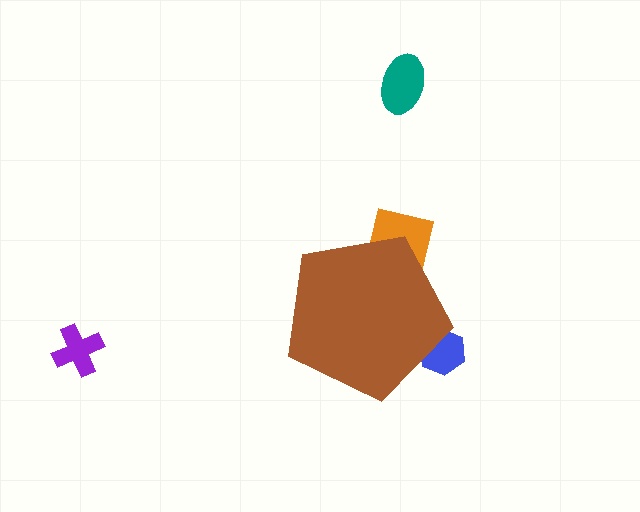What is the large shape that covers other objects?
A brown pentagon.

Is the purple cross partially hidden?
No, the purple cross is fully visible.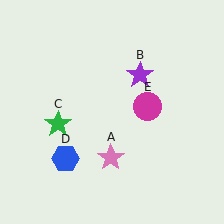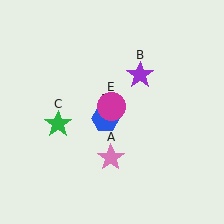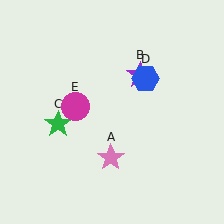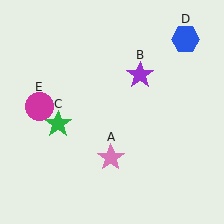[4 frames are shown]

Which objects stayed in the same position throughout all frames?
Pink star (object A) and purple star (object B) and green star (object C) remained stationary.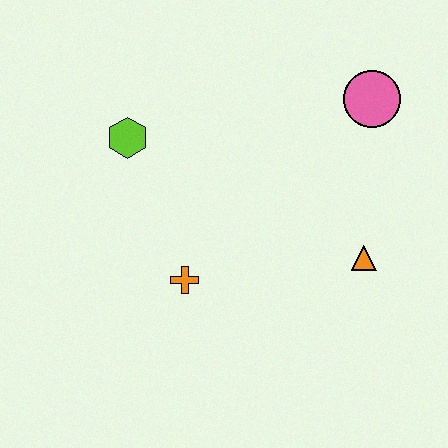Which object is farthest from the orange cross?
The pink circle is farthest from the orange cross.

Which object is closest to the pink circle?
The orange triangle is closest to the pink circle.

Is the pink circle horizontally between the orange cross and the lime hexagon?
No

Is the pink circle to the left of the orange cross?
No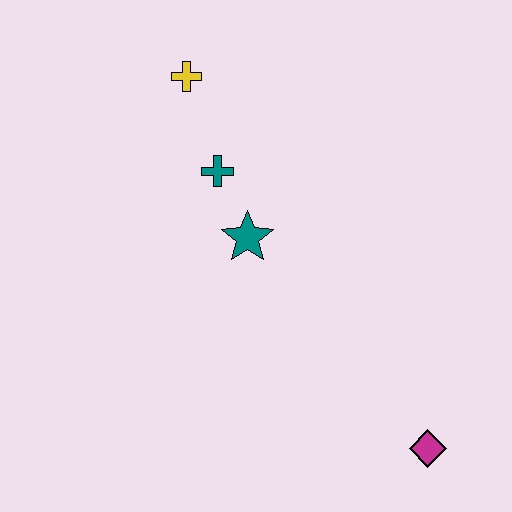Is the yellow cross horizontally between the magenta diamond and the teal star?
No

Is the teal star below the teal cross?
Yes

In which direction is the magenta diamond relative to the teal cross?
The magenta diamond is below the teal cross.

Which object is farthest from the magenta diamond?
The yellow cross is farthest from the magenta diamond.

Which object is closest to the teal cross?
The teal star is closest to the teal cross.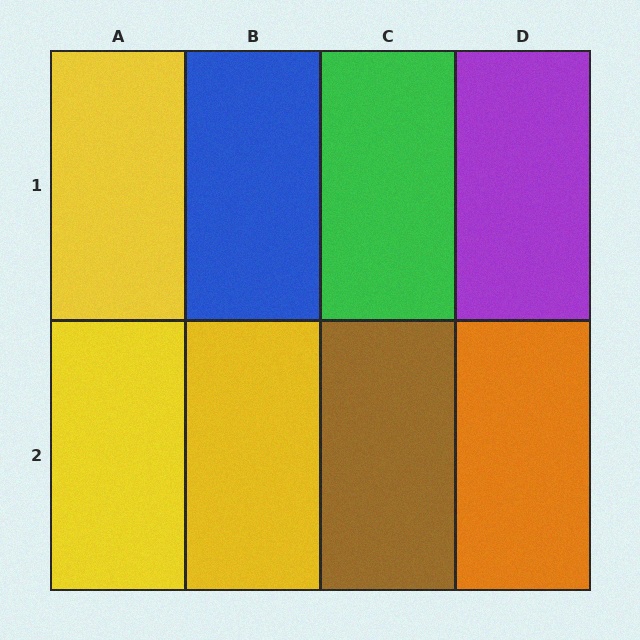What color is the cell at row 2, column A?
Yellow.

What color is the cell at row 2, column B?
Yellow.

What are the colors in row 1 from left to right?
Yellow, blue, green, purple.